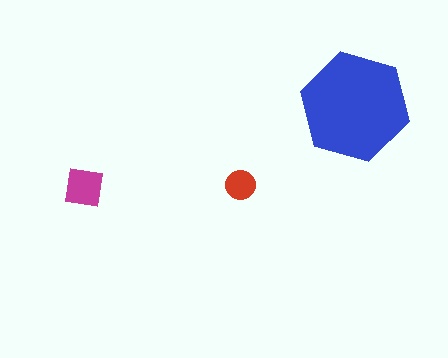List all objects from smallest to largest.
The red circle, the magenta square, the blue hexagon.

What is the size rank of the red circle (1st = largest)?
3rd.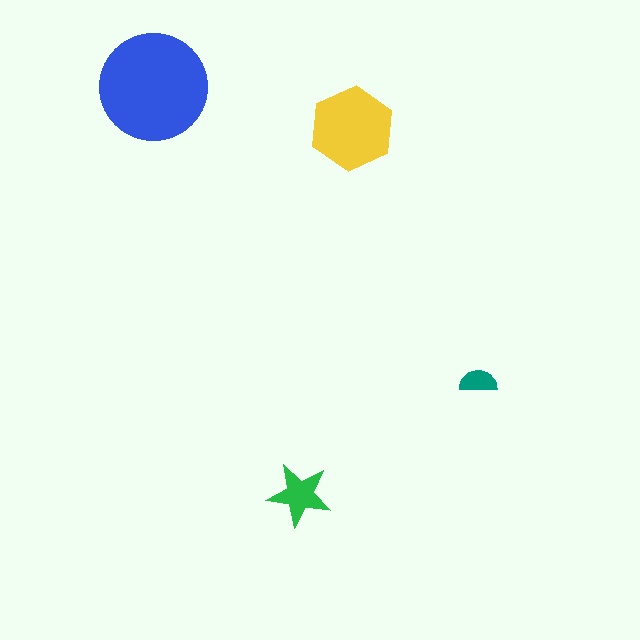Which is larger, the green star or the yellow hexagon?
The yellow hexagon.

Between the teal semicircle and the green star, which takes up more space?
The green star.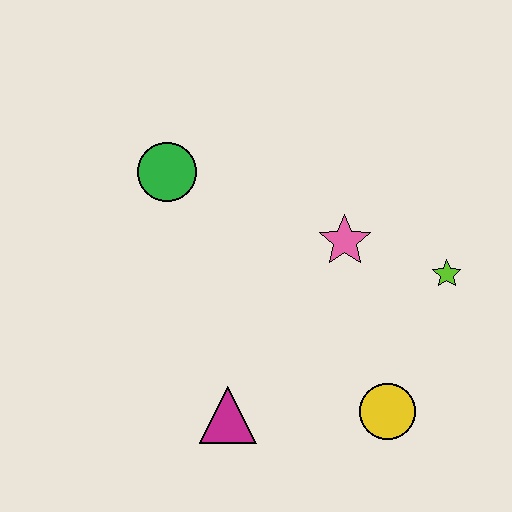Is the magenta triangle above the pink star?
No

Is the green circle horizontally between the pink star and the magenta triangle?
No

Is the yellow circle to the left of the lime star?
Yes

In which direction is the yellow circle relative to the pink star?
The yellow circle is below the pink star.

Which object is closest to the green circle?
The pink star is closest to the green circle.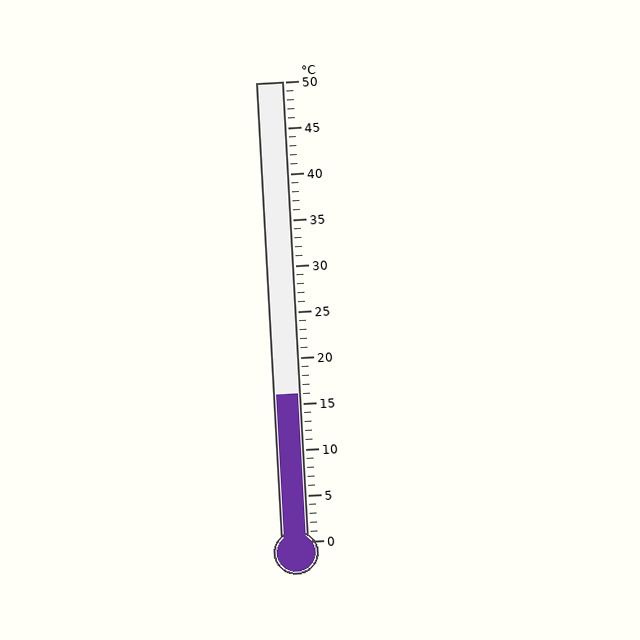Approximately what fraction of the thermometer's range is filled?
The thermometer is filled to approximately 30% of its range.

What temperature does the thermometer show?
The thermometer shows approximately 16°C.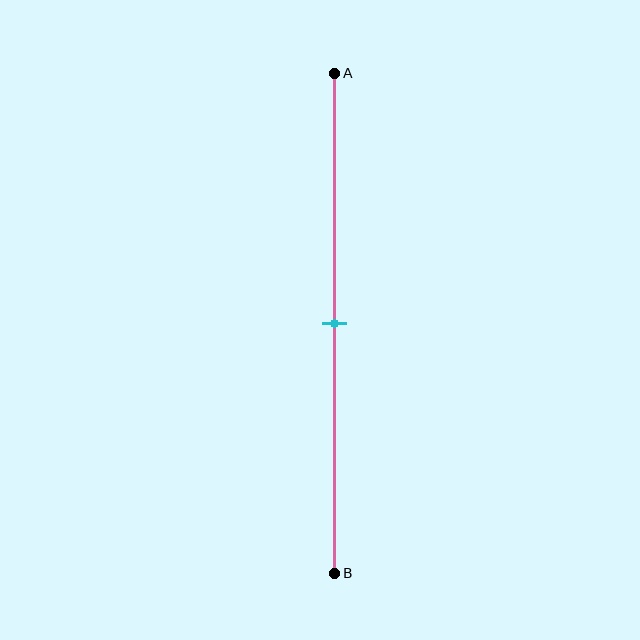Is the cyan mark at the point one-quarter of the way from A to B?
No, the mark is at about 50% from A, not at the 25% one-quarter point.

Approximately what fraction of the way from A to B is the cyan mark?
The cyan mark is approximately 50% of the way from A to B.